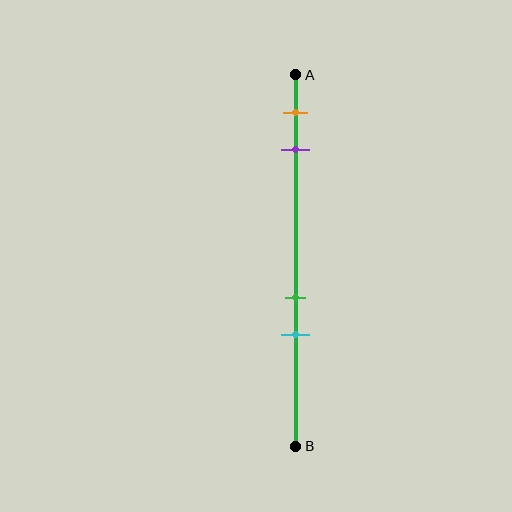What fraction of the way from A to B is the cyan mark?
The cyan mark is approximately 70% (0.7) of the way from A to B.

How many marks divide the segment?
There are 4 marks dividing the segment.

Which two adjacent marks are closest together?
The green and cyan marks are the closest adjacent pair.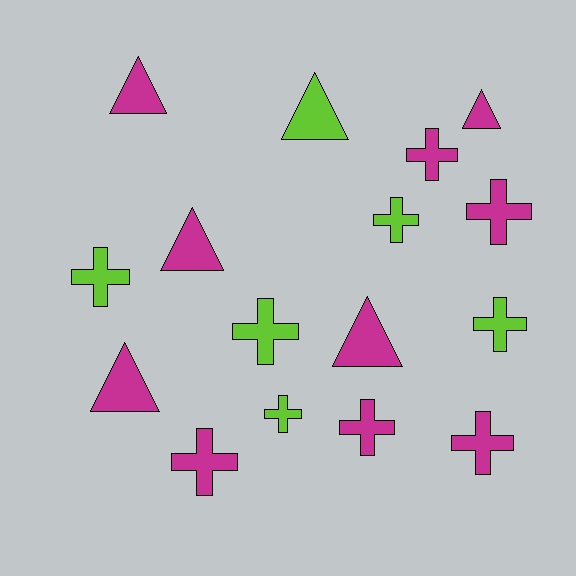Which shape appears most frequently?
Cross, with 10 objects.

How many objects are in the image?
There are 16 objects.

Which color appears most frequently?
Magenta, with 10 objects.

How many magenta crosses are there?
There are 5 magenta crosses.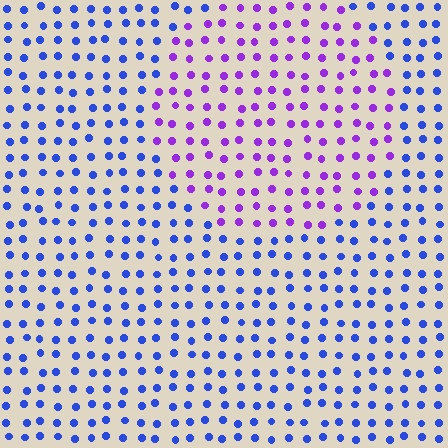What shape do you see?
I see a circle.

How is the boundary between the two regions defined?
The boundary is defined purely by a slight shift in hue (about 48 degrees). Spacing, size, and orientation are identical on both sides.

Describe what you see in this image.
The image is filled with small blue elements in a uniform arrangement. A circle-shaped region is visible where the elements are tinted to a slightly different hue, forming a subtle color boundary.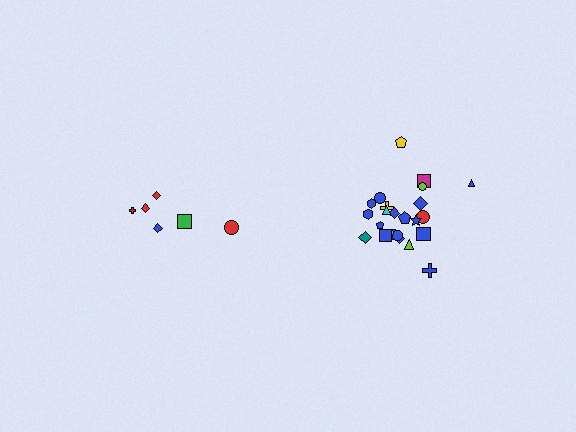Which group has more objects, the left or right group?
The right group.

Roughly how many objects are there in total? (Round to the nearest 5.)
Roughly 30 objects in total.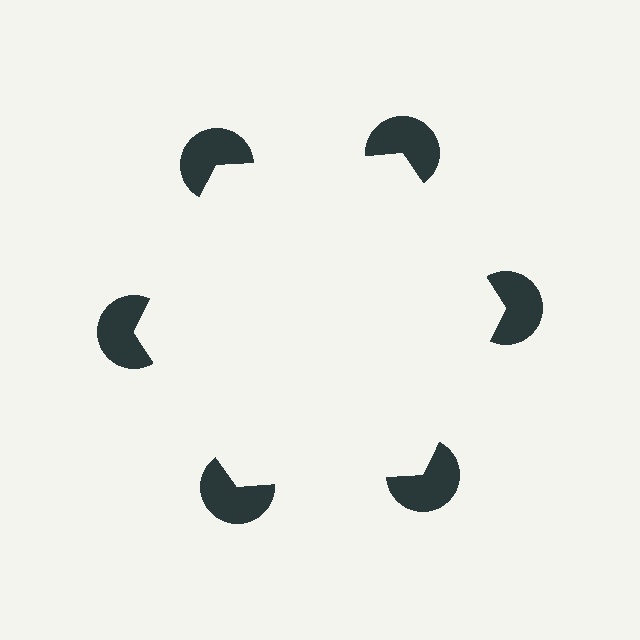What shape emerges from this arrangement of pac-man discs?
An illusory hexagon — its edges are inferred from the aligned wedge cuts in the pac-man discs, not physically drawn.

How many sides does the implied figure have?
6 sides.